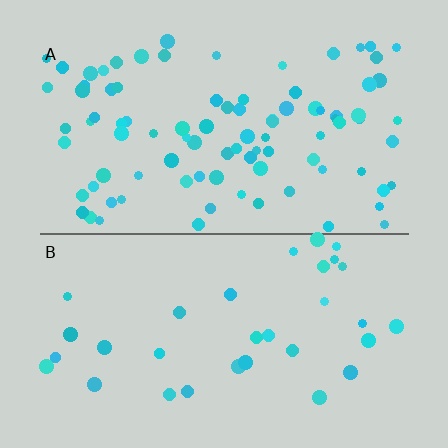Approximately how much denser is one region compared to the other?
Approximately 2.7× — region A over region B.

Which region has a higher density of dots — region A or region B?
A (the top).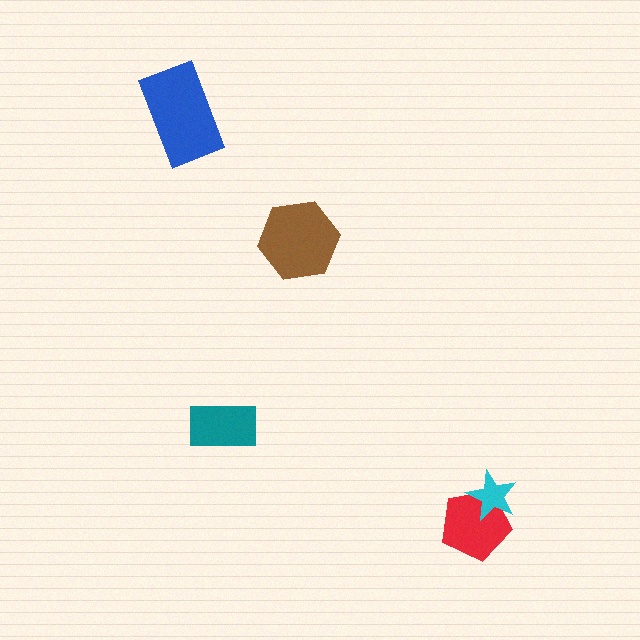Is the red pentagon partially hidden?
Yes, it is partially covered by another shape.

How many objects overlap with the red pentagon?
1 object overlaps with the red pentagon.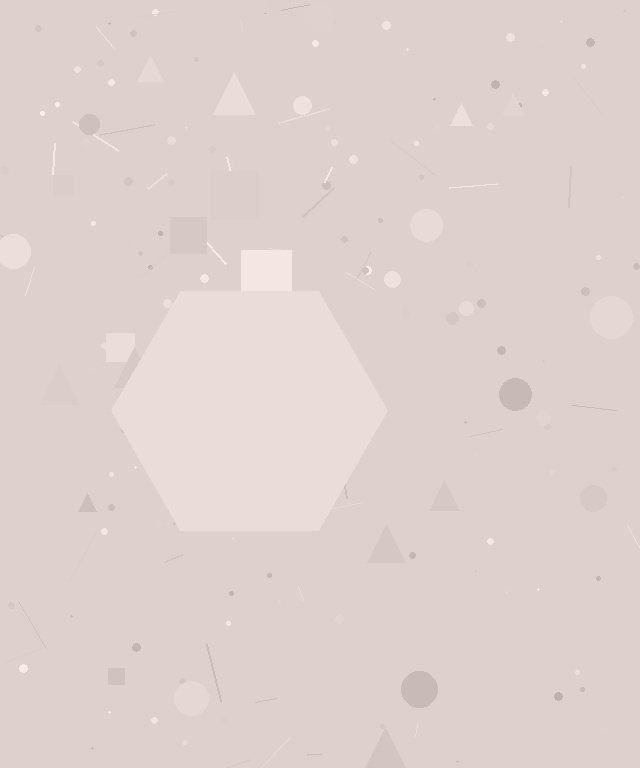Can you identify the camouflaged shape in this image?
The camouflaged shape is a hexagon.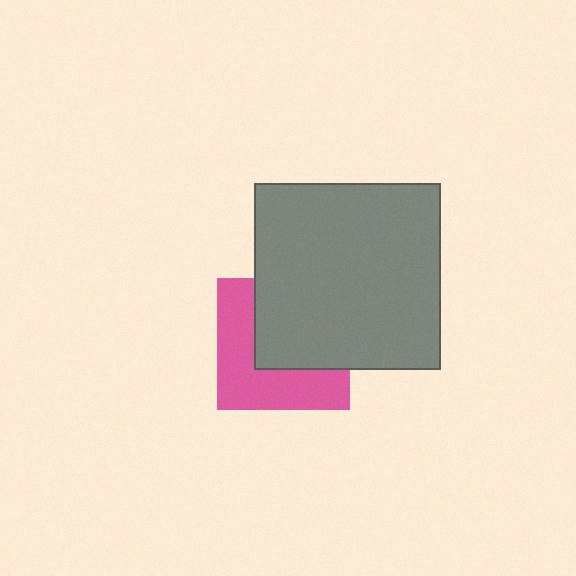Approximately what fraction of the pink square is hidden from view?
Roughly 51% of the pink square is hidden behind the gray square.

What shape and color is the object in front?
The object in front is a gray square.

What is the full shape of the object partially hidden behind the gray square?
The partially hidden object is a pink square.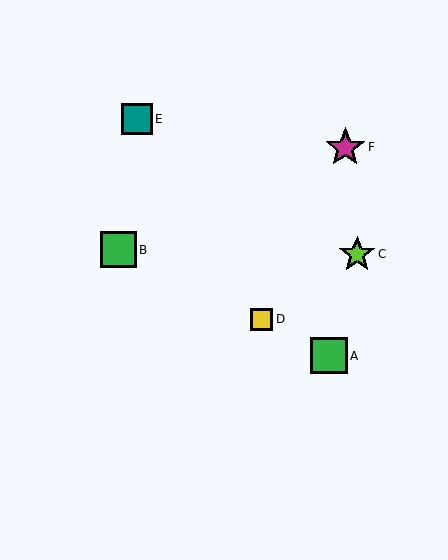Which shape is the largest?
The magenta star (labeled F) is the largest.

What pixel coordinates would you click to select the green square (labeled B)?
Click at (118, 250) to select the green square B.